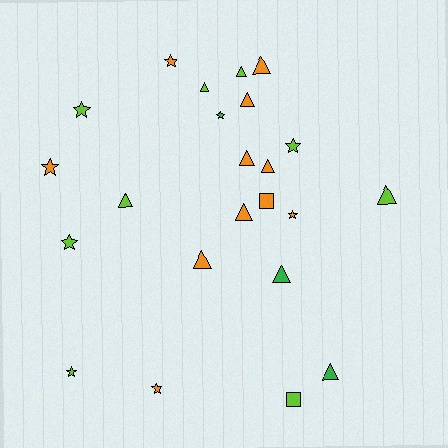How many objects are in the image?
There are 23 objects.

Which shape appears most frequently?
Triangle, with 12 objects.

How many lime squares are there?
There is 1 lime square.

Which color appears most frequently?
Orange, with 11 objects.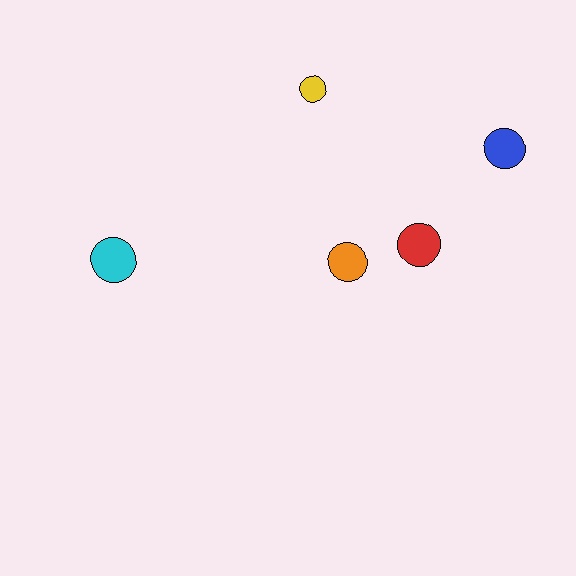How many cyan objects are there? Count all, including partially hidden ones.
There is 1 cyan object.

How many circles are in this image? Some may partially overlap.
There are 5 circles.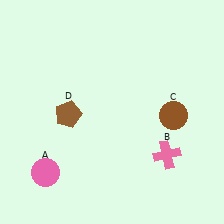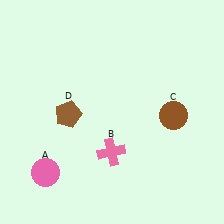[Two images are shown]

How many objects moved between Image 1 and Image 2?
1 object moved between the two images.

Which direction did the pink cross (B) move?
The pink cross (B) moved left.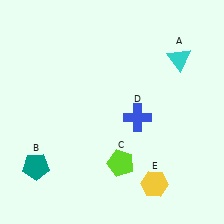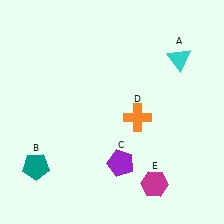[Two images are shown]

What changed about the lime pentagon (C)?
In Image 1, C is lime. In Image 2, it changed to purple.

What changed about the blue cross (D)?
In Image 1, D is blue. In Image 2, it changed to orange.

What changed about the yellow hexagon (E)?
In Image 1, E is yellow. In Image 2, it changed to magenta.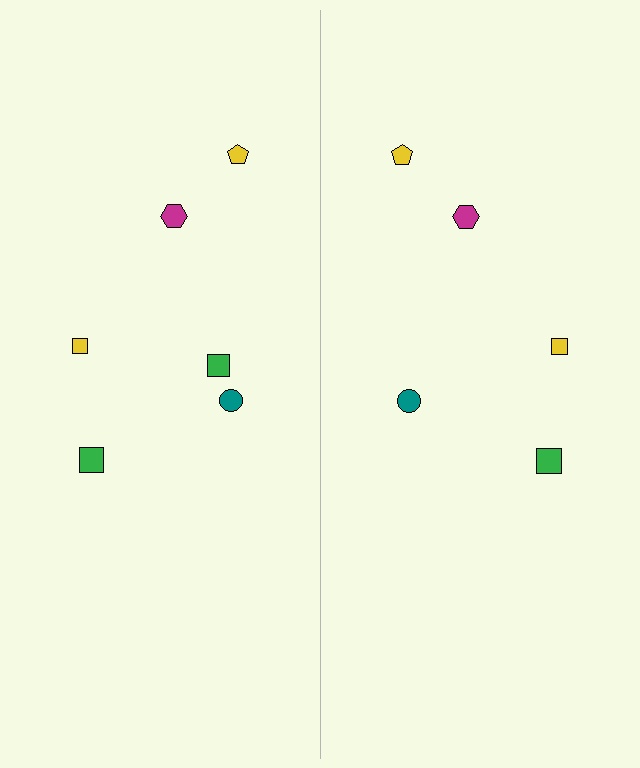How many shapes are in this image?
There are 11 shapes in this image.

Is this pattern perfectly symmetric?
No, the pattern is not perfectly symmetric. A green square is missing from the right side.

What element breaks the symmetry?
A green square is missing from the right side.